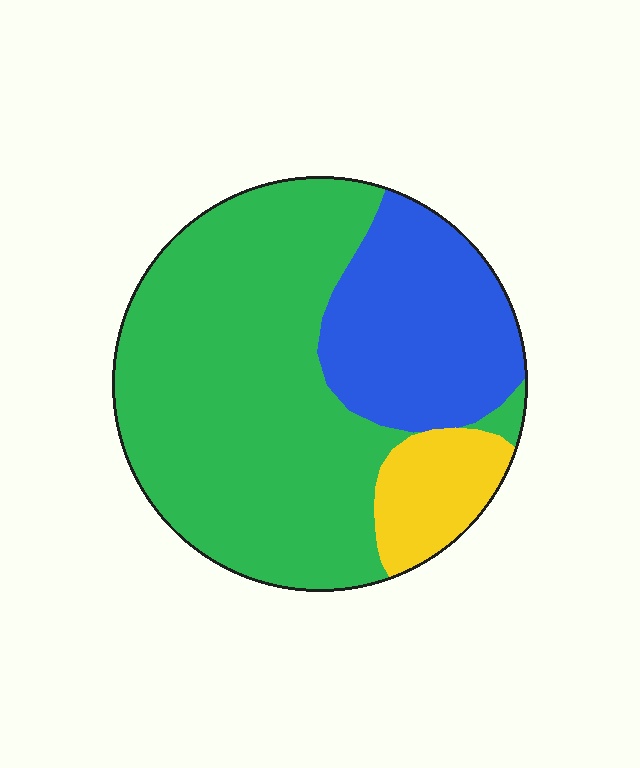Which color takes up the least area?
Yellow, at roughly 10%.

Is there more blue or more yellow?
Blue.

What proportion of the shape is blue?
Blue takes up between a sixth and a third of the shape.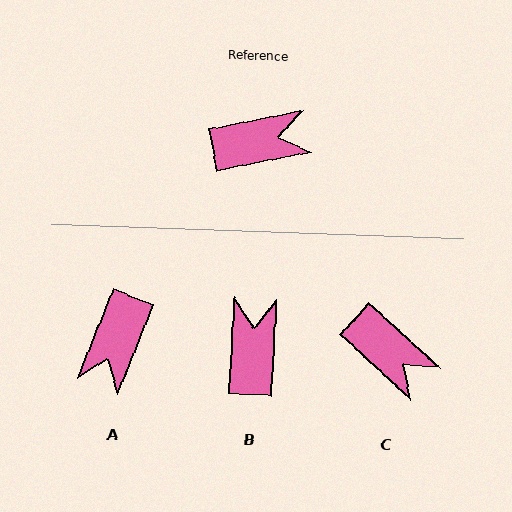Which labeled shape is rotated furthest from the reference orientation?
A, about 123 degrees away.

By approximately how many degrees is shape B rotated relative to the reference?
Approximately 75 degrees counter-clockwise.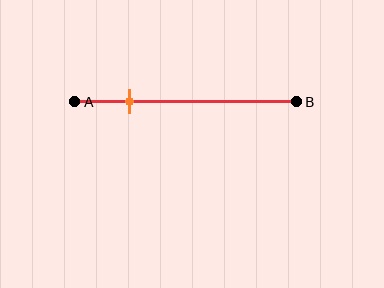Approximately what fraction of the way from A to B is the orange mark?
The orange mark is approximately 25% of the way from A to B.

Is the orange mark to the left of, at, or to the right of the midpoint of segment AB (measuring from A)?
The orange mark is to the left of the midpoint of segment AB.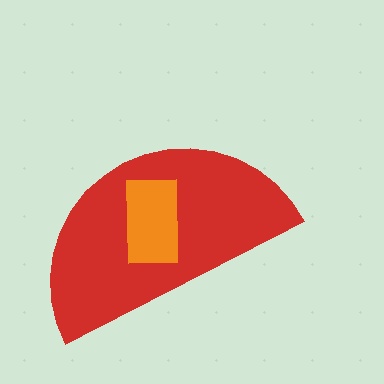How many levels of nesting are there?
2.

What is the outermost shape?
The red semicircle.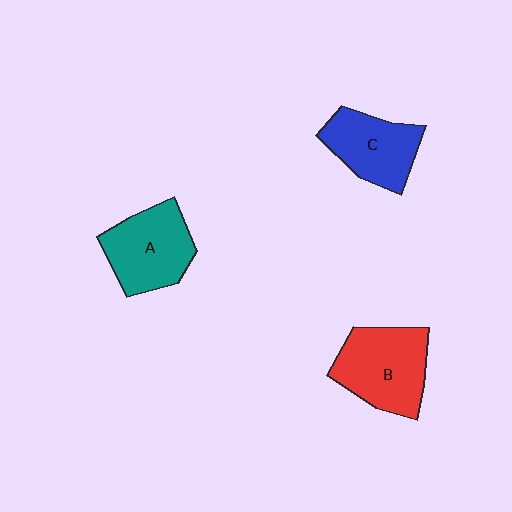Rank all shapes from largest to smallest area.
From largest to smallest: B (red), A (teal), C (blue).